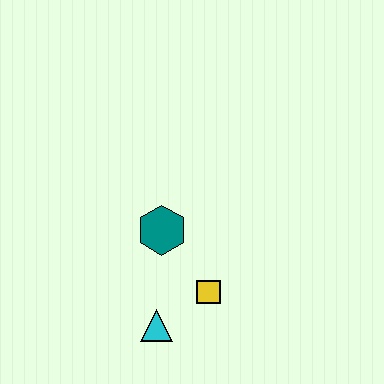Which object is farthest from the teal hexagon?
The cyan triangle is farthest from the teal hexagon.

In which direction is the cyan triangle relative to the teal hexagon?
The cyan triangle is below the teal hexagon.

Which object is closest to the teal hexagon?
The yellow square is closest to the teal hexagon.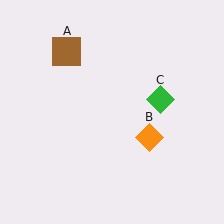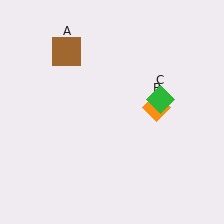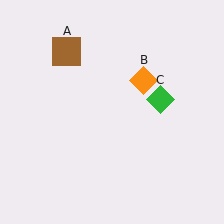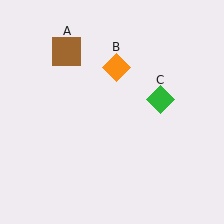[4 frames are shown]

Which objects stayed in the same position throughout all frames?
Brown square (object A) and green diamond (object C) remained stationary.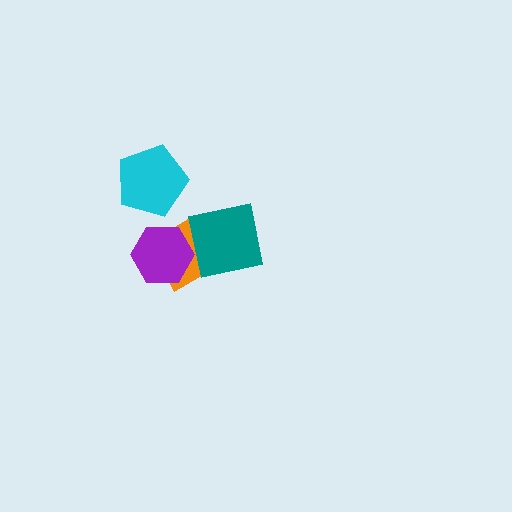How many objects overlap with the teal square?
2 objects overlap with the teal square.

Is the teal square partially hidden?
Yes, it is partially covered by another shape.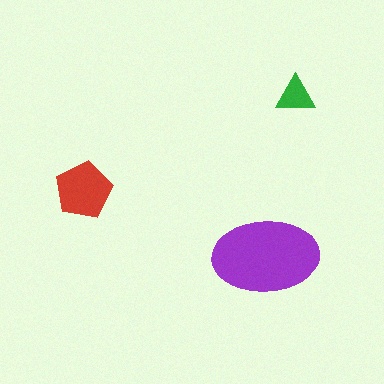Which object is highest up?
The green triangle is topmost.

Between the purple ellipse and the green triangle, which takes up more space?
The purple ellipse.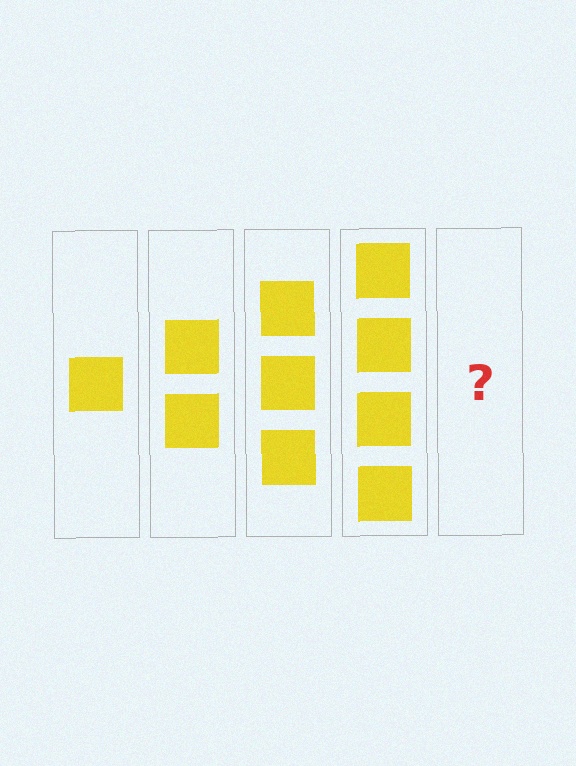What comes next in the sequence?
The next element should be 5 squares.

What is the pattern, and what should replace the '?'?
The pattern is that each step adds one more square. The '?' should be 5 squares.